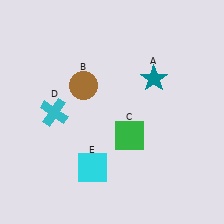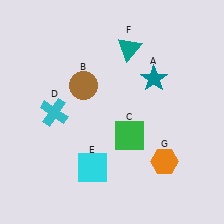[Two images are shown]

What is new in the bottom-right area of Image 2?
An orange hexagon (G) was added in the bottom-right area of Image 2.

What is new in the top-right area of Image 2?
A teal triangle (F) was added in the top-right area of Image 2.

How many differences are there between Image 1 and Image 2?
There are 2 differences between the two images.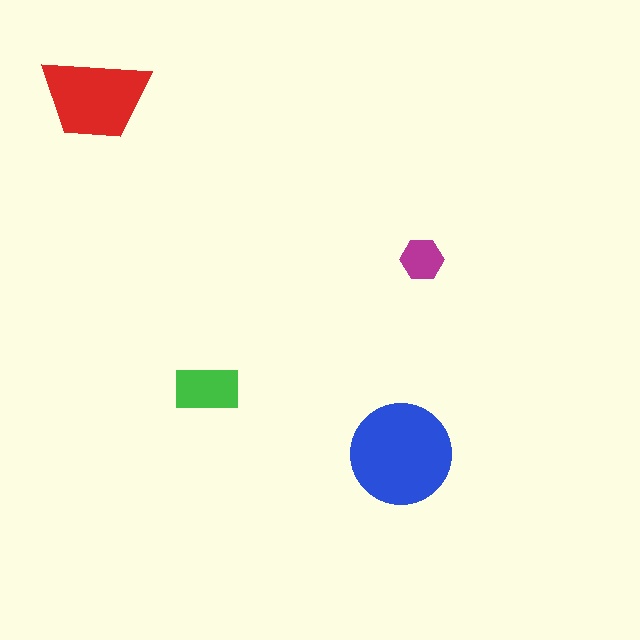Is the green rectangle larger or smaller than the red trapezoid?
Smaller.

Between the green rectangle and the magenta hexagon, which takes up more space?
The green rectangle.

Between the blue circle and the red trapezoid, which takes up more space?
The blue circle.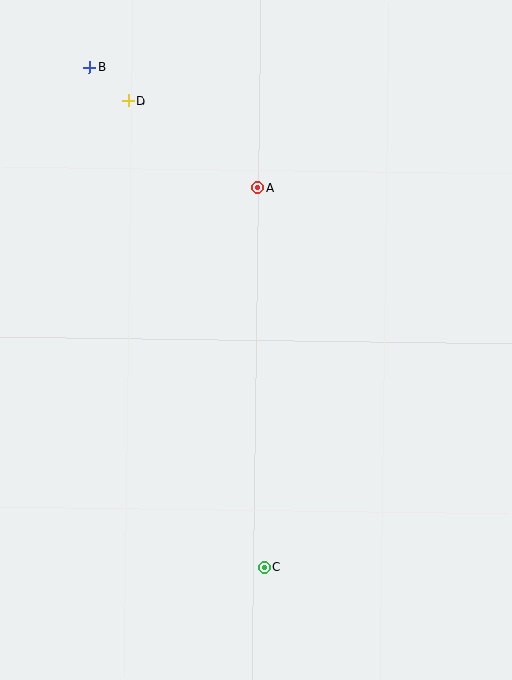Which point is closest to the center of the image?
Point A at (258, 188) is closest to the center.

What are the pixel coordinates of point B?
Point B is at (89, 67).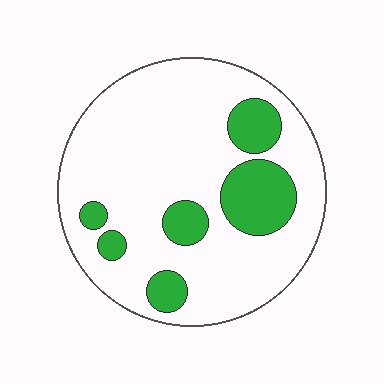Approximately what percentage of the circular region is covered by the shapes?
Approximately 20%.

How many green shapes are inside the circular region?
6.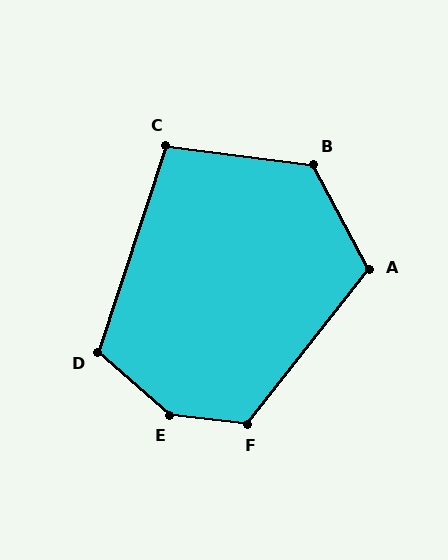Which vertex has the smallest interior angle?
C, at approximately 101 degrees.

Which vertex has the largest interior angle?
E, at approximately 145 degrees.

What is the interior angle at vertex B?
Approximately 125 degrees (obtuse).